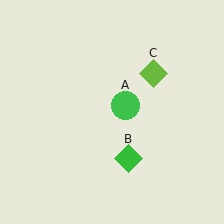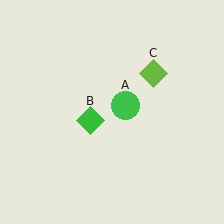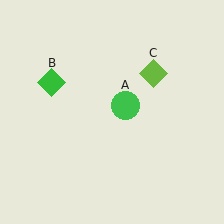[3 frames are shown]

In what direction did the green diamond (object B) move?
The green diamond (object B) moved up and to the left.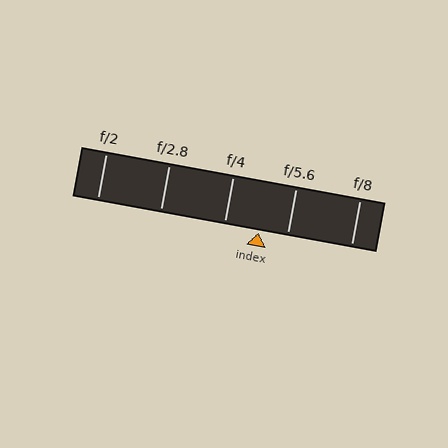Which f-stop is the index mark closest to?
The index mark is closest to f/5.6.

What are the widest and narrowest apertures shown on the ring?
The widest aperture shown is f/2 and the narrowest is f/8.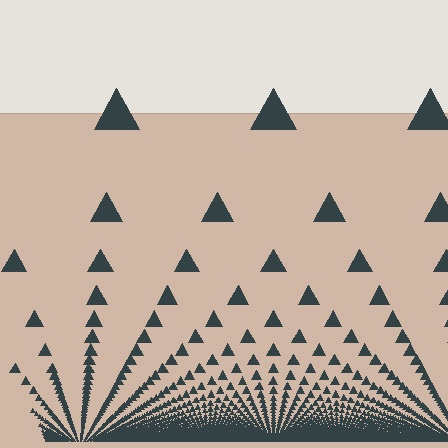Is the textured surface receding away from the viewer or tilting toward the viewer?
The surface appears to tilt toward the viewer. Texture elements get larger and sparser toward the top.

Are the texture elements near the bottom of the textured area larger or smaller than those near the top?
Smaller. The gradient is inverted — elements near the bottom are smaller and denser.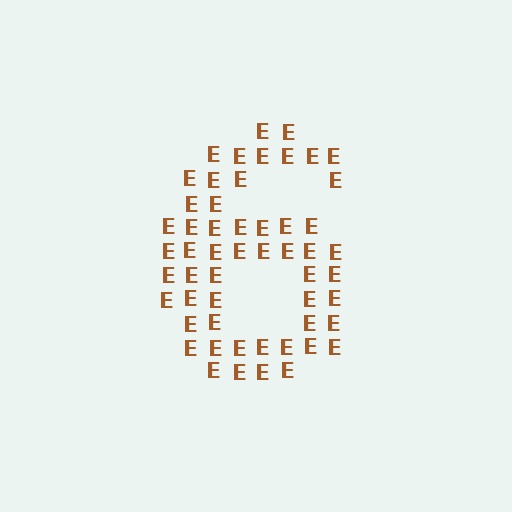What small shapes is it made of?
It is made of small letter E's.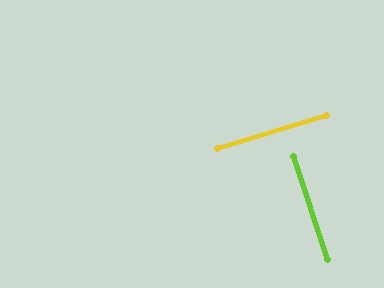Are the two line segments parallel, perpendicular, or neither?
Perpendicular — they meet at approximately 88°.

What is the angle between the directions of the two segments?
Approximately 88 degrees.